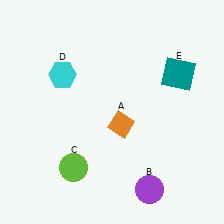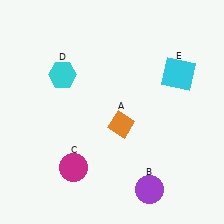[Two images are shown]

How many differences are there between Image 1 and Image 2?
There are 2 differences between the two images.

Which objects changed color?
C changed from lime to magenta. E changed from teal to cyan.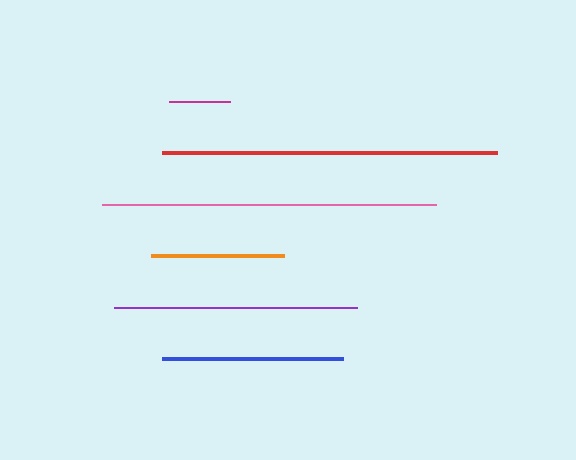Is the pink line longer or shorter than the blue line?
The pink line is longer than the blue line.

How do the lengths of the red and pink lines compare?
The red and pink lines are approximately the same length.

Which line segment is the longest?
The red line is the longest at approximately 335 pixels.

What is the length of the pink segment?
The pink segment is approximately 334 pixels long.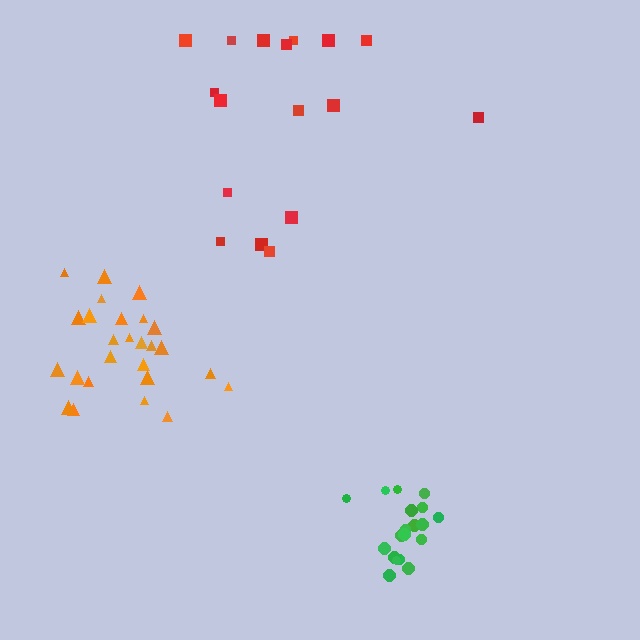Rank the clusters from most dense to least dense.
green, orange, red.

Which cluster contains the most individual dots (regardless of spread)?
Orange (26).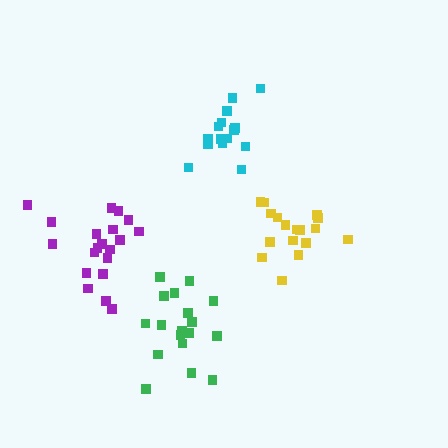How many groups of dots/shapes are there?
There are 4 groups.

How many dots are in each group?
Group 1: 18 dots, Group 2: 15 dots, Group 3: 17 dots, Group 4: 20 dots (70 total).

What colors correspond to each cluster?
The clusters are colored: green, cyan, yellow, purple.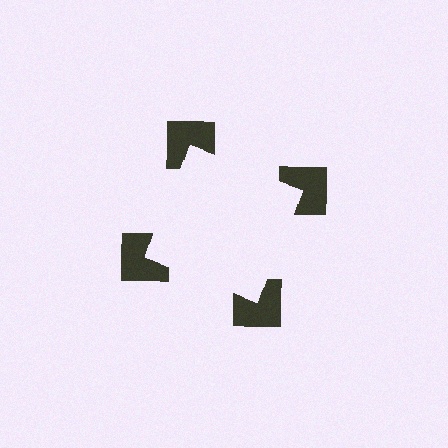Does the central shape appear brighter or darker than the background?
It typically appears slightly brighter than the background, even though no actual brightness change is drawn.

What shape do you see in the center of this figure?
An illusory square — its edges are inferred from the aligned wedge cuts in the notched squares, not physically drawn.